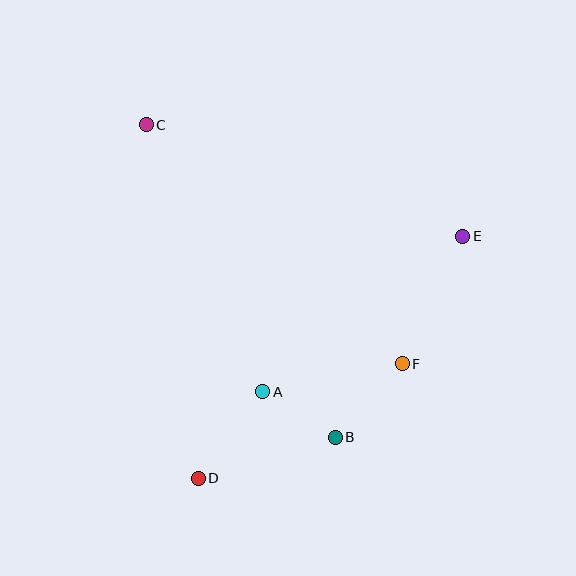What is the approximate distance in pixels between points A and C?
The distance between A and C is approximately 291 pixels.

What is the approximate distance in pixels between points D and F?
The distance between D and F is approximately 234 pixels.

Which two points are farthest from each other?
Points B and C are farthest from each other.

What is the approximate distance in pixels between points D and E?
The distance between D and E is approximately 358 pixels.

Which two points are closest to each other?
Points A and B are closest to each other.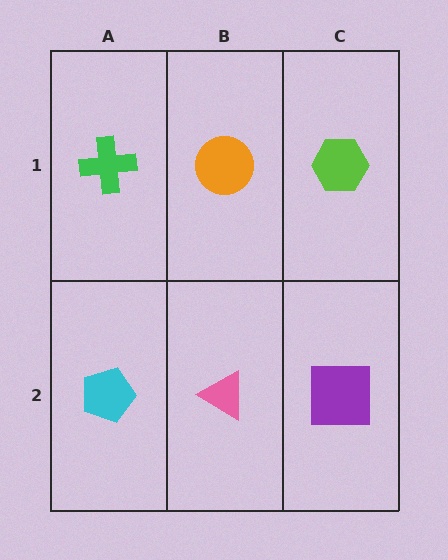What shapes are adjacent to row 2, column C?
A lime hexagon (row 1, column C), a pink triangle (row 2, column B).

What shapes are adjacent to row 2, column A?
A green cross (row 1, column A), a pink triangle (row 2, column B).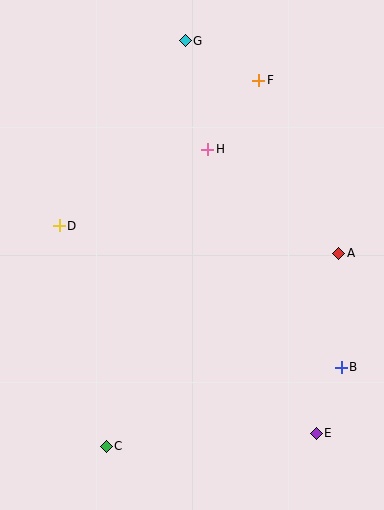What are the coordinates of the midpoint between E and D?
The midpoint between E and D is at (188, 329).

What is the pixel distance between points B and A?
The distance between B and A is 114 pixels.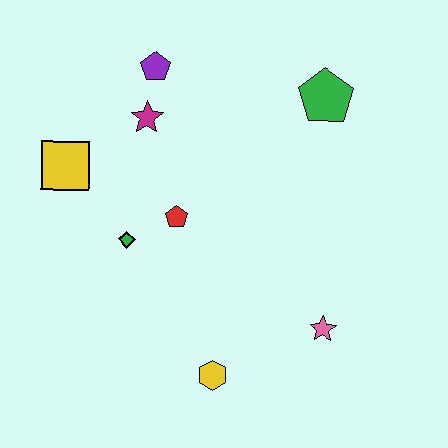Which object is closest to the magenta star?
The purple pentagon is closest to the magenta star.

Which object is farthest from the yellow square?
The pink star is farthest from the yellow square.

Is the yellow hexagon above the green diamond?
No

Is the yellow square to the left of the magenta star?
Yes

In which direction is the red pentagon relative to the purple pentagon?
The red pentagon is below the purple pentagon.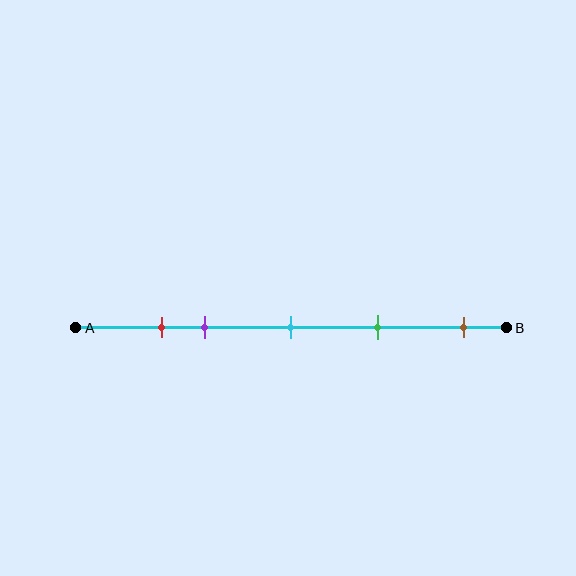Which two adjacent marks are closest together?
The red and purple marks are the closest adjacent pair.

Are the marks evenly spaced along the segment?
No, the marks are not evenly spaced.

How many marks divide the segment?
There are 5 marks dividing the segment.